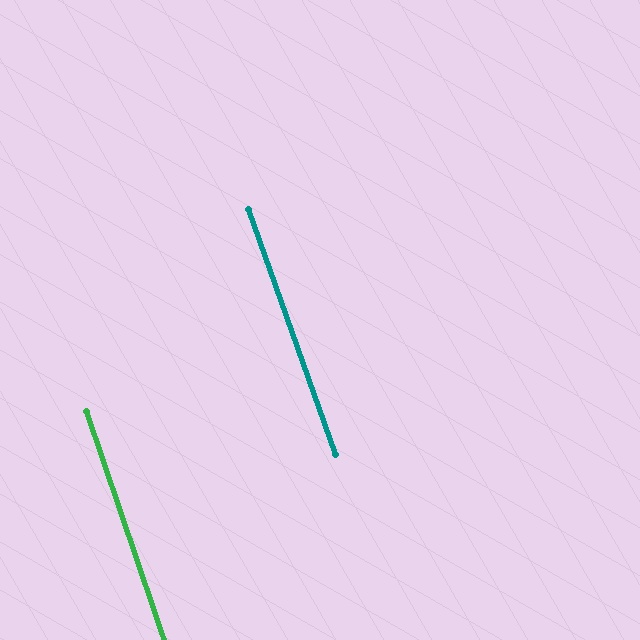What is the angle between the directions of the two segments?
Approximately 1 degree.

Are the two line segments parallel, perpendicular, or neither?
Parallel — their directions differ by only 0.9°.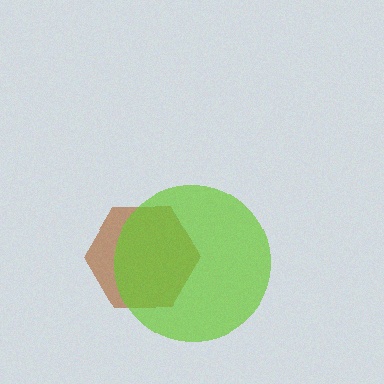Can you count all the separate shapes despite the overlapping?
Yes, there are 2 separate shapes.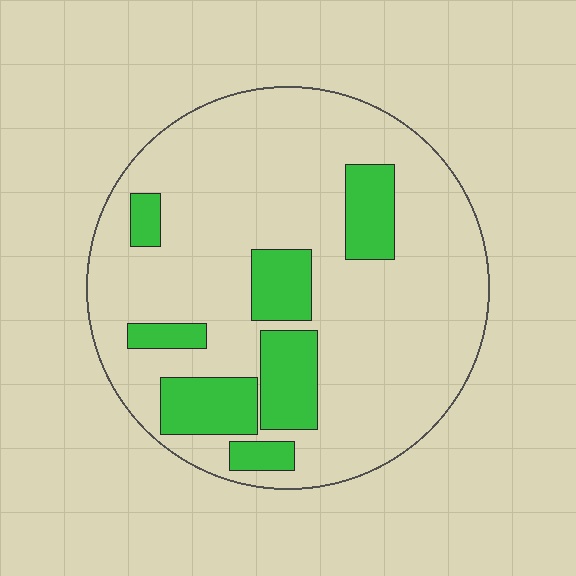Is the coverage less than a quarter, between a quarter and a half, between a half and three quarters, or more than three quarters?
Less than a quarter.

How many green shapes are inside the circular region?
7.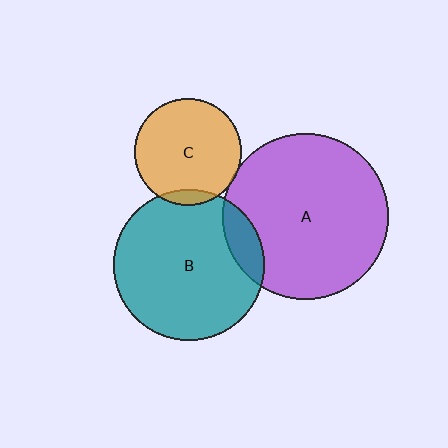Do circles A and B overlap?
Yes.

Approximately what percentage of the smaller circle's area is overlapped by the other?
Approximately 10%.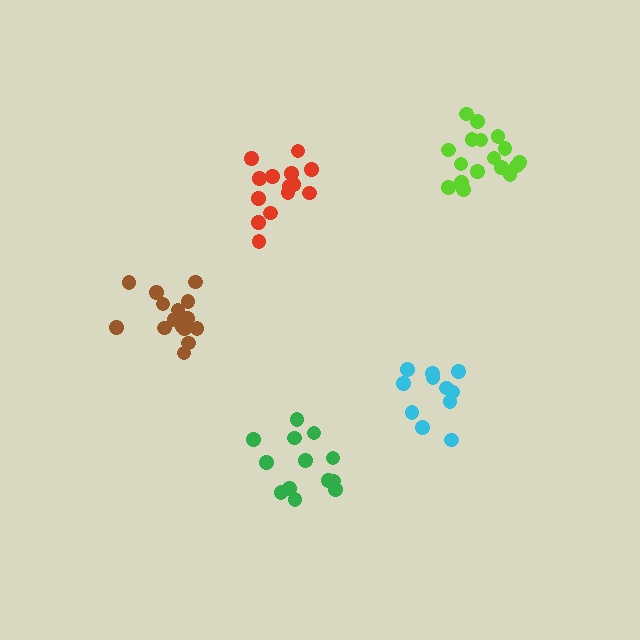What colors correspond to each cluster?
The clusters are colored: red, green, cyan, brown, lime.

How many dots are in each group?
Group 1: 14 dots, Group 2: 13 dots, Group 3: 11 dots, Group 4: 15 dots, Group 5: 17 dots (70 total).